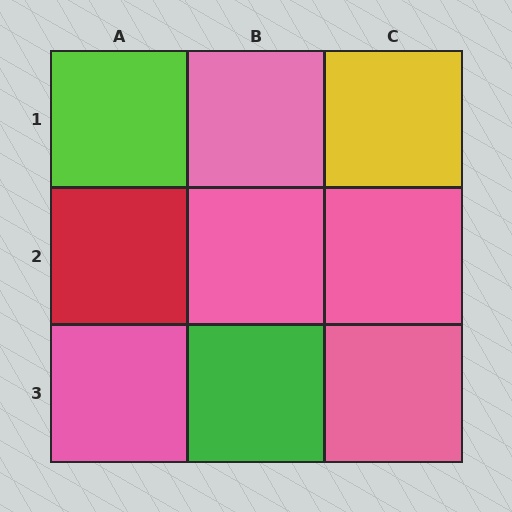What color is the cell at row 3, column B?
Green.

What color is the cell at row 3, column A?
Pink.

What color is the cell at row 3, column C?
Pink.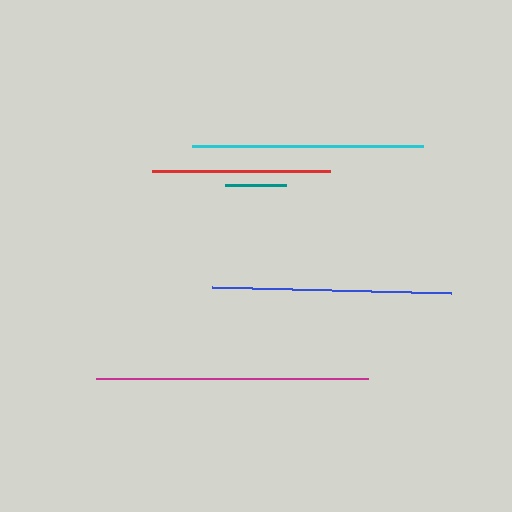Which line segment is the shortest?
The teal line is the shortest at approximately 61 pixels.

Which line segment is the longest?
The magenta line is the longest at approximately 273 pixels.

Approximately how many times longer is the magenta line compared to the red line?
The magenta line is approximately 1.5 times the length of the red line.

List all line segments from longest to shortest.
From longest to shortest: magenta, blue, cyan, red, teal.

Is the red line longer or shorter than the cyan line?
The cyan line is longer than the red line.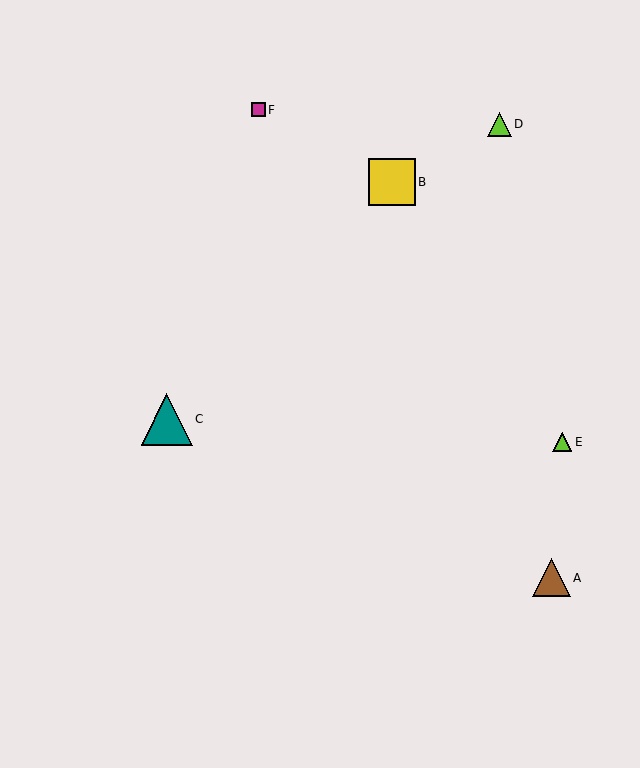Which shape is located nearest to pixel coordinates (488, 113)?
The lime triangle (labeled D) at (500, 124) is nearest to that location.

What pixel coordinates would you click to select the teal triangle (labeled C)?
Click at (167, 419) to select the teal triangle C.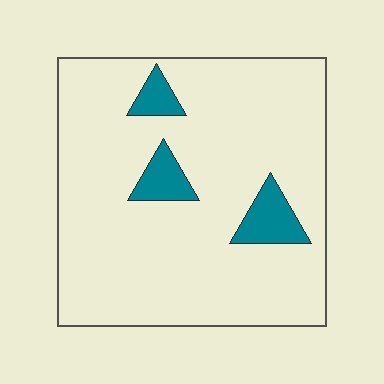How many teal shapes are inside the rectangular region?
3.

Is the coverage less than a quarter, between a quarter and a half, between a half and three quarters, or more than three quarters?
Less than a quarter.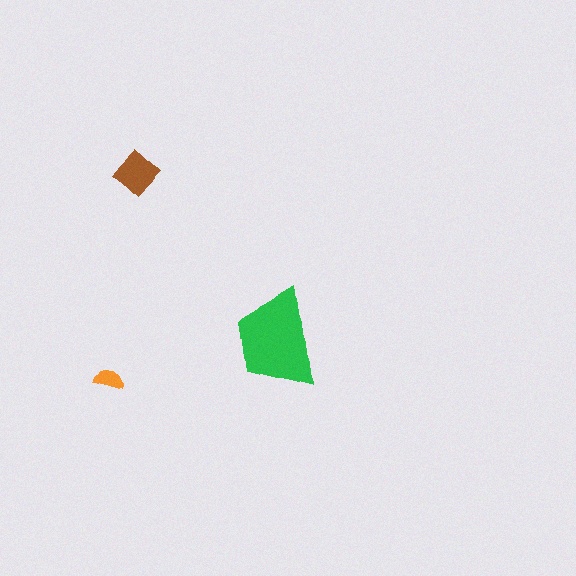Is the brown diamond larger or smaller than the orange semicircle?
Larger.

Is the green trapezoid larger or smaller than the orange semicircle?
Larger.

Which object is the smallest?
The orange semicircle.